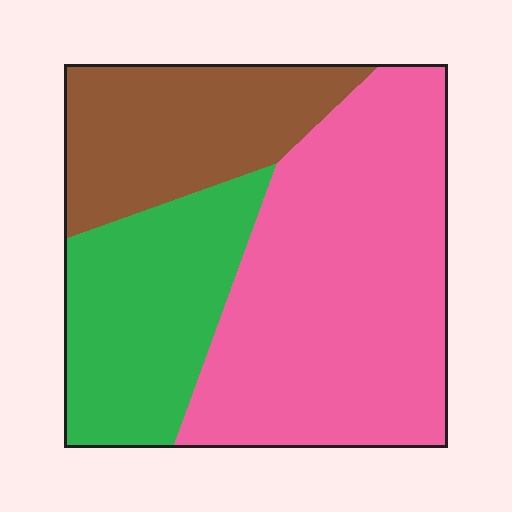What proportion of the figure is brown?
Brown takes up about one quarter (1/4) of the figure.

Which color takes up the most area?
Pink, at roughly 50%.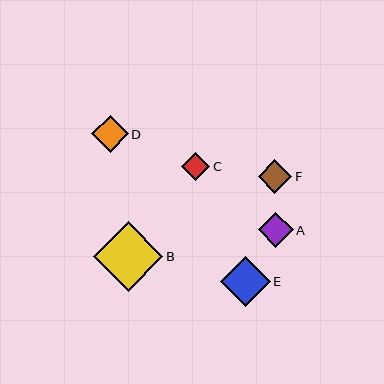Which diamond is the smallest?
Diamond C is the smallest with a size of approximately 28 pixels.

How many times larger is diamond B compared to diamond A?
Diamond B is approximately 2.0 times the size of diamond A.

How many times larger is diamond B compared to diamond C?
Diamond B is approximately 2.5 times the size of diamond C.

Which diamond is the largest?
Diamond B is the largest with a size of approximately 70 pixels.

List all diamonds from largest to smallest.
From largest to smallest: B, E, D, A, F, C.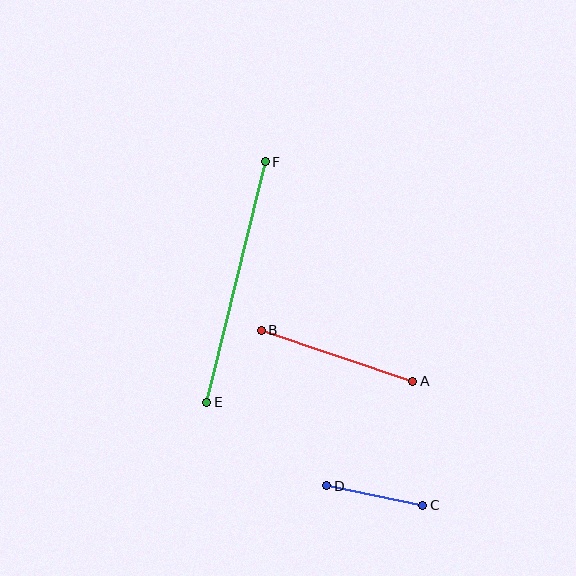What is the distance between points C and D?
The distance is approximately 98 pixels.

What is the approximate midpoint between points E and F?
The midpoint is at approximately (236, 282) pixels.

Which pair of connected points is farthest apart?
Points E and F are farthest apart.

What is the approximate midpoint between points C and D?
The midpoint is at approximately (375, 496) pixels.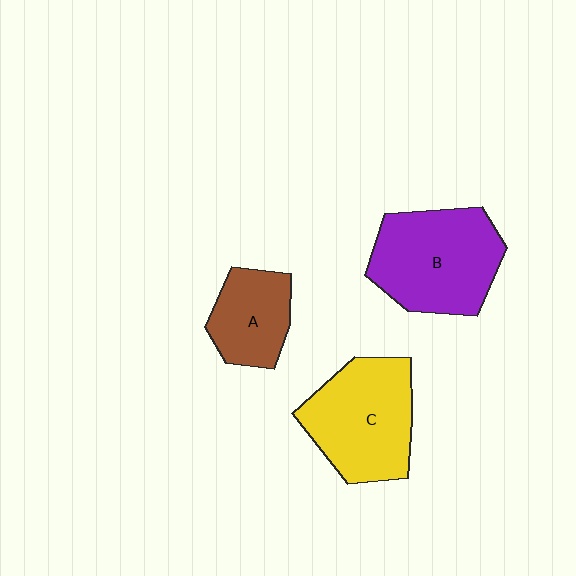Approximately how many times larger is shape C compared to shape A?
Approximately 1.7 times.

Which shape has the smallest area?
Shape A (brown).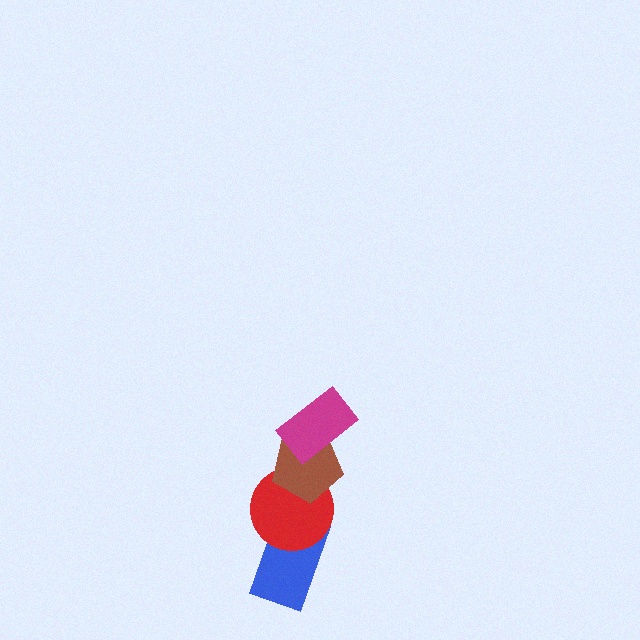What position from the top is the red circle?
The red circle is 3rd from the top.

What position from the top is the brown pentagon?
The brown pentagon is 2nd from the top.